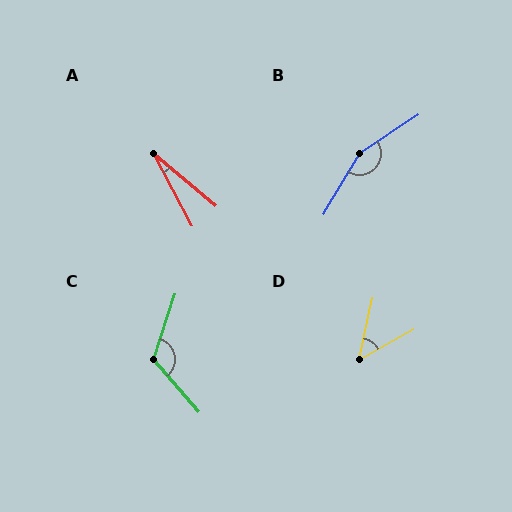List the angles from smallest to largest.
A (22°), D (49°), C (121°), B (154°).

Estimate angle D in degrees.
Approximately 49 degrees.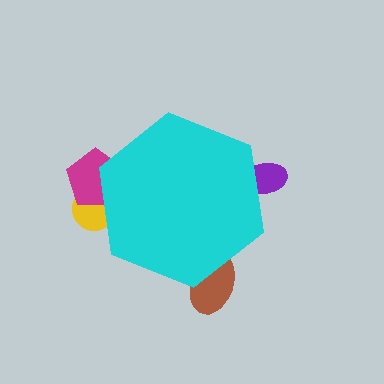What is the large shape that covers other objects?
A cyan hexagon.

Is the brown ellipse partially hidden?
Yes, the brown ellipse is partially hidden behind the cyan hexagon.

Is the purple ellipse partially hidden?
Yes, the purple ellipse is partially hidden behind the cyan hexagon.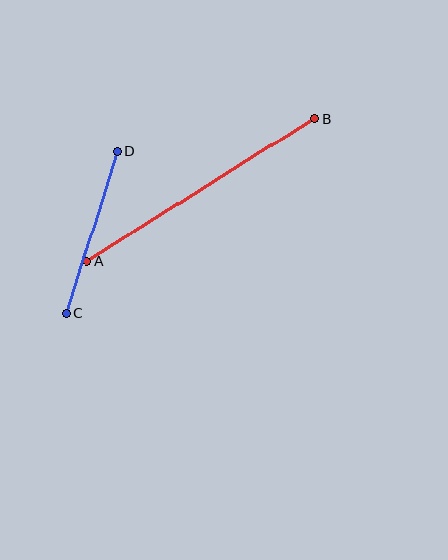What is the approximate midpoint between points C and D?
The midpoint is at approximately (92, 233) pixels.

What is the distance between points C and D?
The distance is approximately 170 pixels.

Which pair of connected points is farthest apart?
Points A and B are farthest apart.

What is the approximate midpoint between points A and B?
The midpoint is at approximately (201, 190) pixels.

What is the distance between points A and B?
The distance is approximately 268 pixels.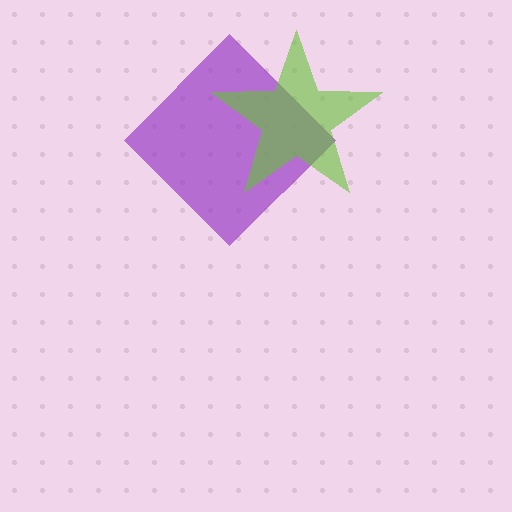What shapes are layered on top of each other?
The layered shapes are: a purple diamond, a lime star.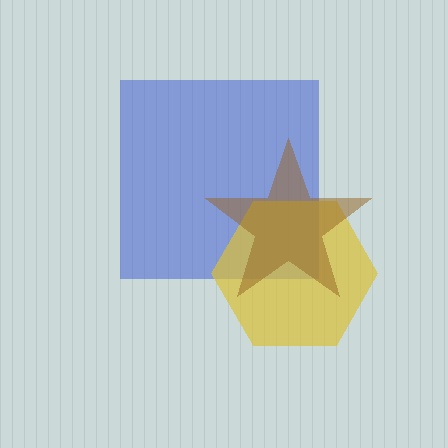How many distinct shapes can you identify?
There are 3 distinct shapes: a blue square, a yellow hexagon, a brown star.